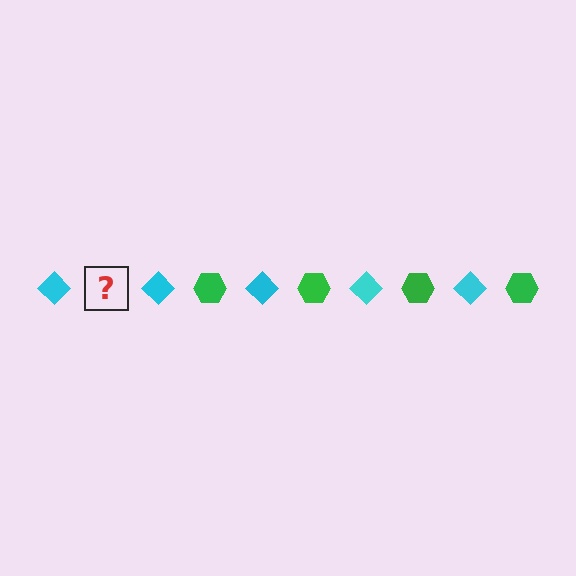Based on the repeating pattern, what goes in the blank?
The blank should be a green hexagon.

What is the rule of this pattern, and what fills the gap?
The rule is that the pattern alternates between cyan diamond and green hexagon. The gap should be filled with a green hexagon.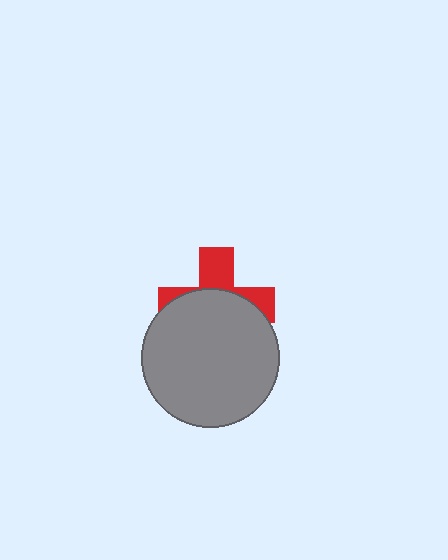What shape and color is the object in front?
The object in front is a gray circle.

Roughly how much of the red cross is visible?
A small part of it is visible (roughly 37%).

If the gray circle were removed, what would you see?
You would see the complete red cross.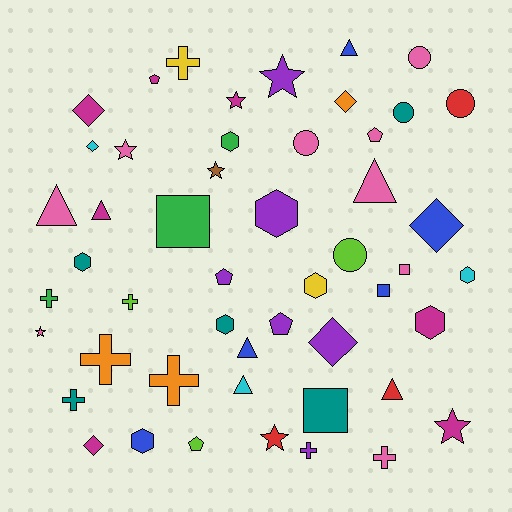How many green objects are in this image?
There are 3 green objects.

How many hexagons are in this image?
There are 8 hexagons.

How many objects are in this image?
There are 50 objects.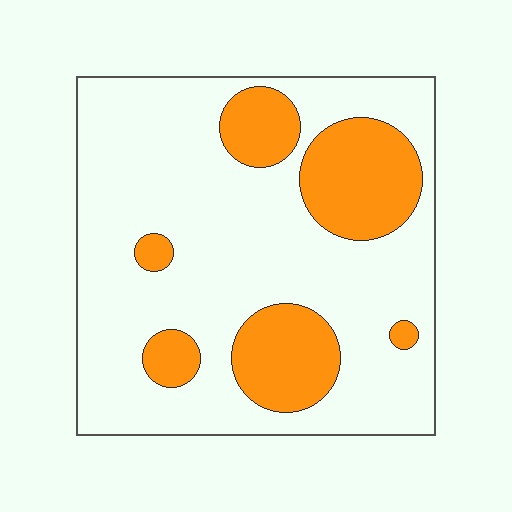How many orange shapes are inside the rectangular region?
6.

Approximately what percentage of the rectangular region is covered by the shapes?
Approximately 25%.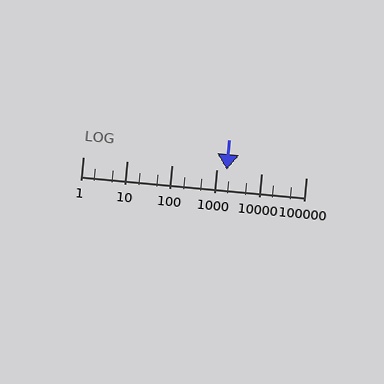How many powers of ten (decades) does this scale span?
The scale spans 5 decades, from 1 to 100000.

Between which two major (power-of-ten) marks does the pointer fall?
The pointer is between 1000 and 10000.